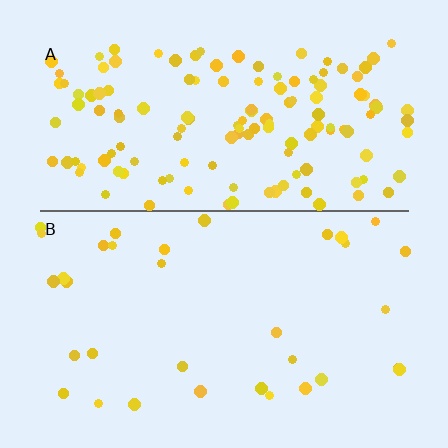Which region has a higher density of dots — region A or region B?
A (the top).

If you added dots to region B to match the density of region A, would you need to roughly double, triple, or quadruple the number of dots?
Approximately quadruple.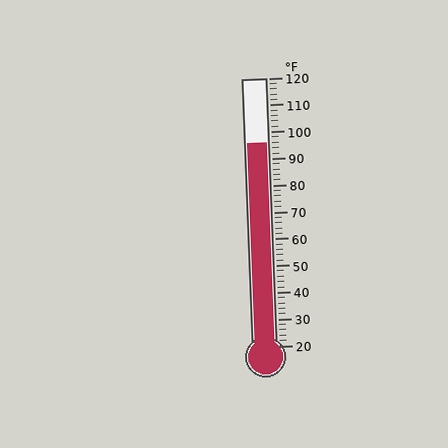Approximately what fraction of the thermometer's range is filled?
The thermometer is filled to approximately 75% of its range.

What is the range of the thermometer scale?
The thermometer scale ranges from 20°F to 120°F.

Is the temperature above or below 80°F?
The temperature is above 80°F.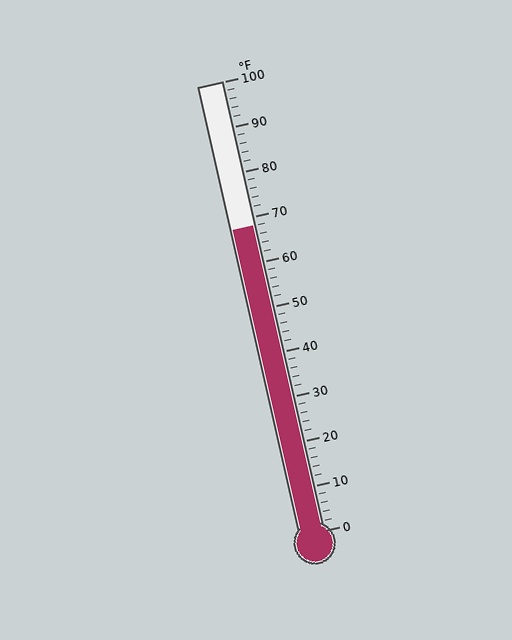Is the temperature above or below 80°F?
The temperature is below 80°F.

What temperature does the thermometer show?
The thermometer shows approximately 68°F.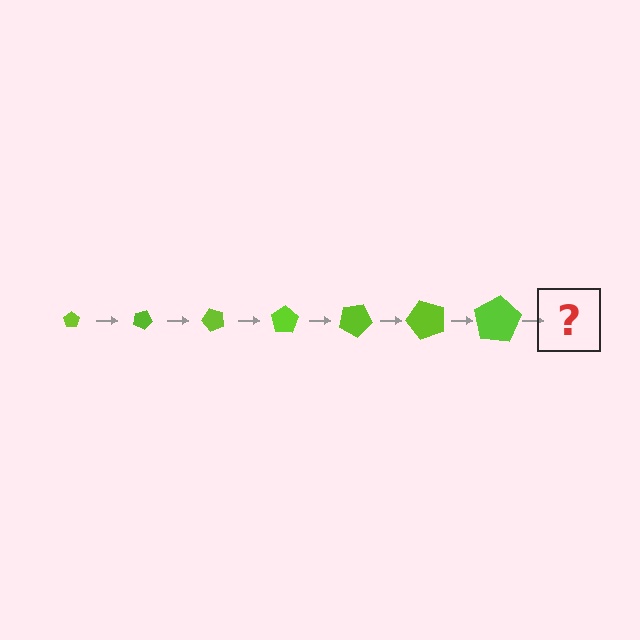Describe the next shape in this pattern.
It should be a pentagon, larger than the previous one and rotated 175 degrees from the start.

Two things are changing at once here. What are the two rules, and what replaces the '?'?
The two rules are that the pentagon grows larger each step and it rotates 25 degrees each step. The '?' should be a pentagon, larger than the previous one and rotated 175 degrees from the start.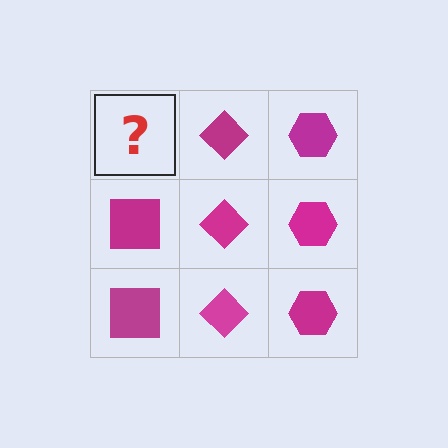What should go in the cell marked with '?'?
The missing cell should contain a magenta square.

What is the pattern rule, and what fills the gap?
The rule is that each column has a consistent shape. The gap should be filled with a magenta square.